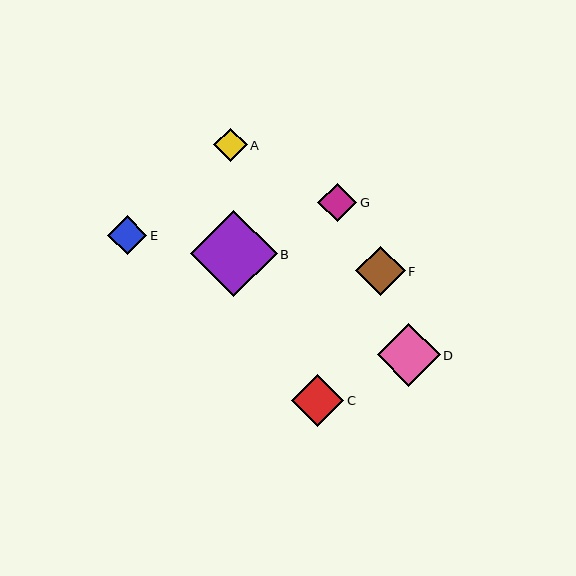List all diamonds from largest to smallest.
From largest to smallest: B, D, C, F, E, G, A.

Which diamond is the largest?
Diamond B is the largest with a size of approximately 87 pixels.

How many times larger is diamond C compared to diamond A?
Diamond C is approximately 1.6 times the size of diamond A.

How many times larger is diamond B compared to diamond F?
Diamond B is approximately 1.8 times the size of diamond F.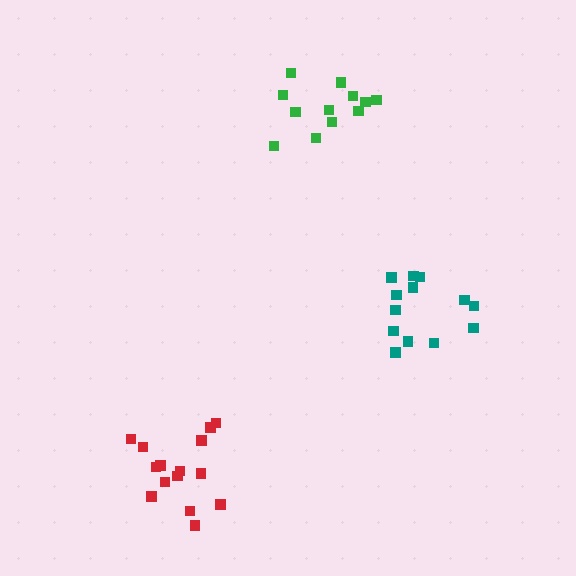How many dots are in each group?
Group 1: 13 dots, Group 2: 12 dots, Group 3: 15 dots (40 total).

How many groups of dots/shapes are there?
There are 3 groups.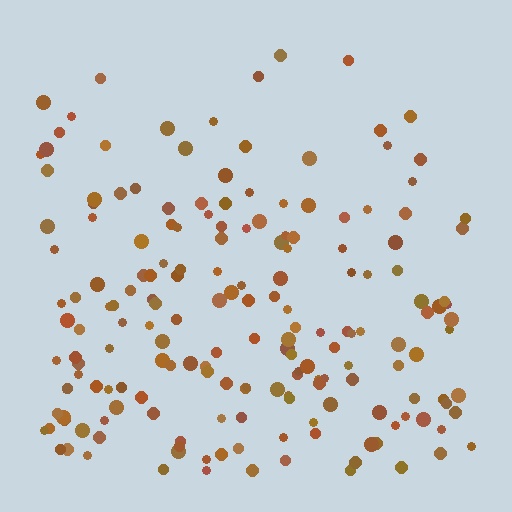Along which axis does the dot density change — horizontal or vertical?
Vertical.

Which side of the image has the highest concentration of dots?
The bottom.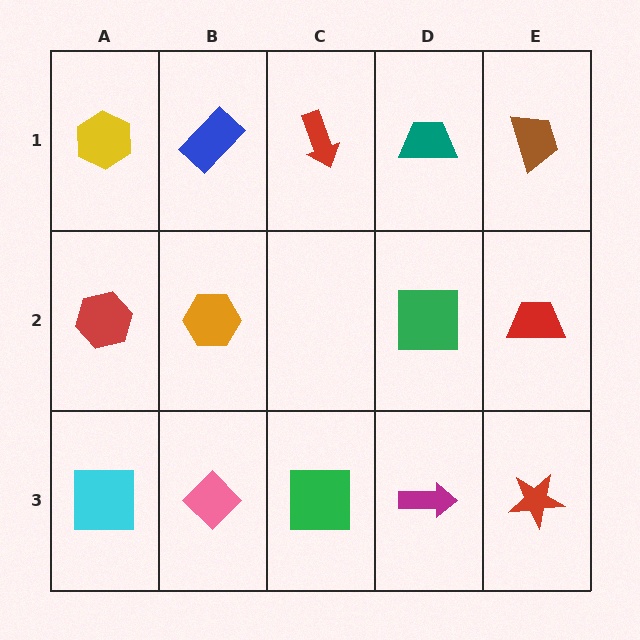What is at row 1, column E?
A brown trapezoid.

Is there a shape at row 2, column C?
No, that cell is empty.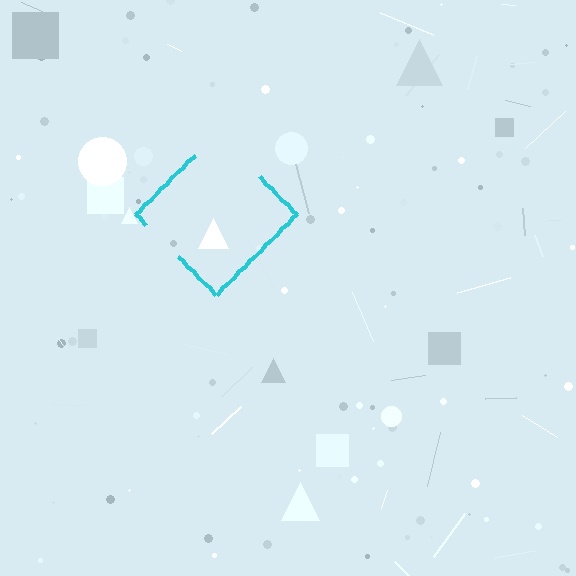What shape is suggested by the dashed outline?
The dashed outline suggests a diamond.